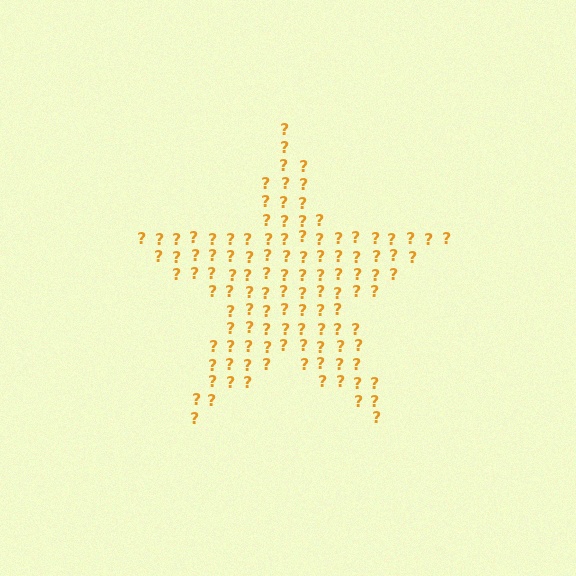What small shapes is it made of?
It is made of small question marks.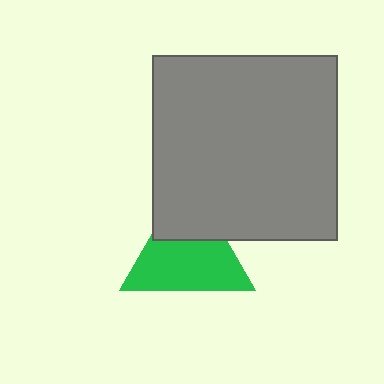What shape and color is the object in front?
The object in front is a gray square.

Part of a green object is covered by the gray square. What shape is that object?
It is a triangle.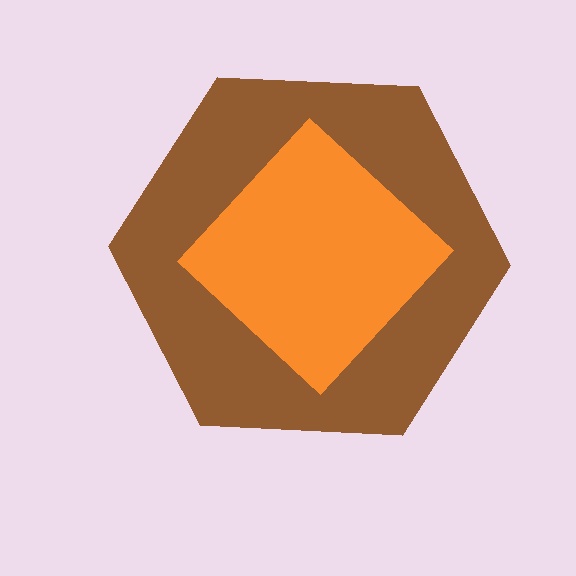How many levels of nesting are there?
2.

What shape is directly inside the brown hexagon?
The orange diamond.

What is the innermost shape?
The orange diamond.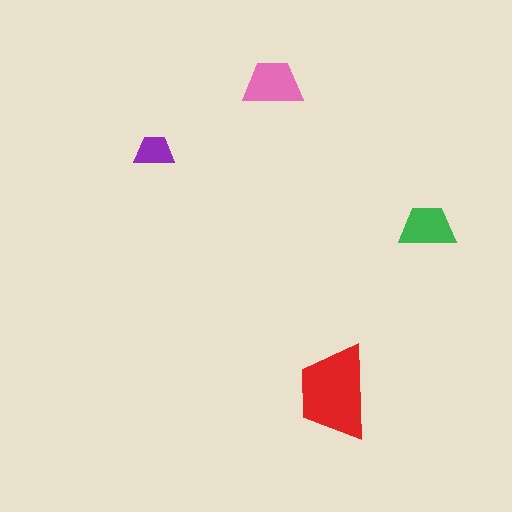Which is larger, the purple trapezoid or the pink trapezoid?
The pink one.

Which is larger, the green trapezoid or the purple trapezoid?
The green one.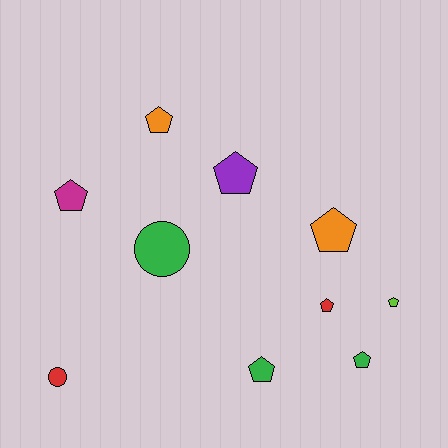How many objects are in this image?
There are 10 objects.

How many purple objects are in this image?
There is 1 purple object.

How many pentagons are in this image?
There are 8 pentagons.